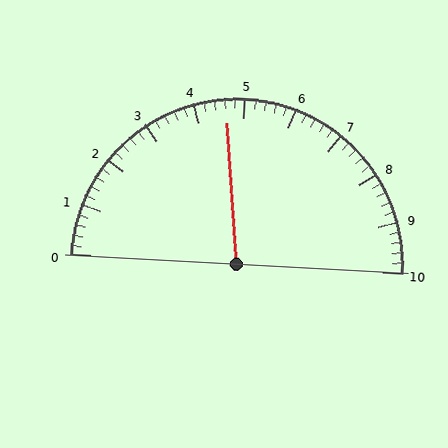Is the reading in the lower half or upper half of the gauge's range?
The reading is in the lower half of the range (0 to 10).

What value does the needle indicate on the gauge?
The needle indicates approximately 4.6.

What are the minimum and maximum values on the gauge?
The gauge ranges from 0 to 10.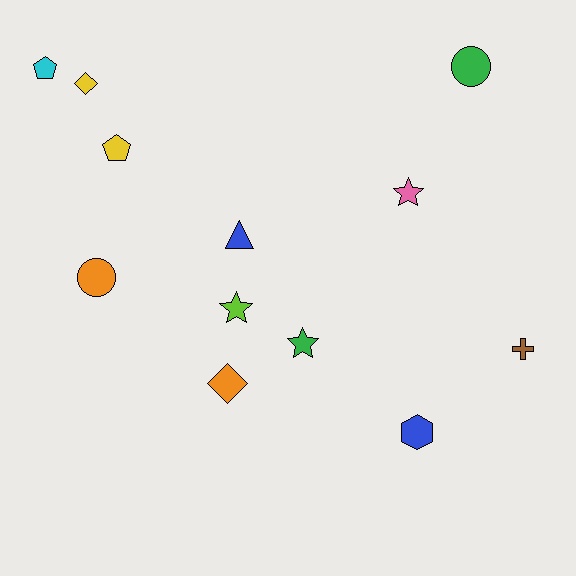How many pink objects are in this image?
There is 1 pink object.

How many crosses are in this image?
There is 1 cross.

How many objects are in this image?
There are 12 objects.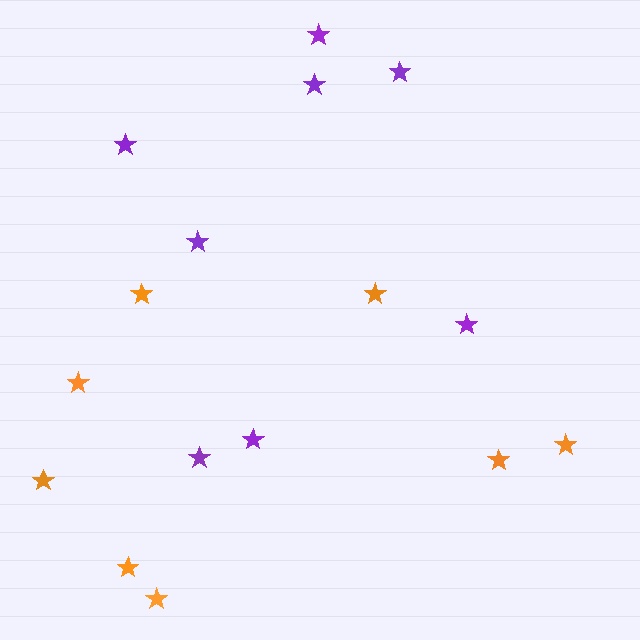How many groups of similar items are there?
There are 2 groups: one group of purple stars (8) and one group of orange stars (8).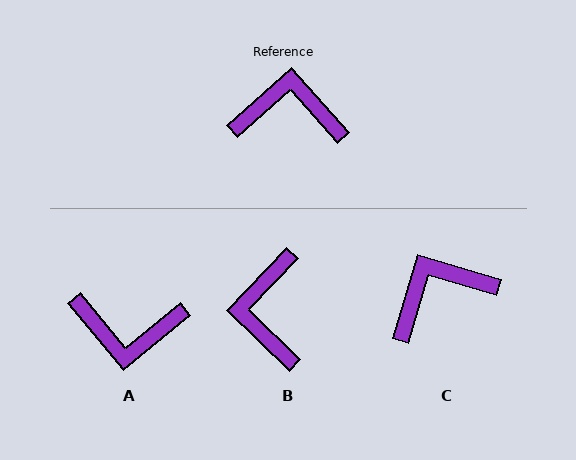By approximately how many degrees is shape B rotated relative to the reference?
Approximately 95 degrees counter-clockwise.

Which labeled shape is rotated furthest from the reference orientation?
A, about 178 degrees away.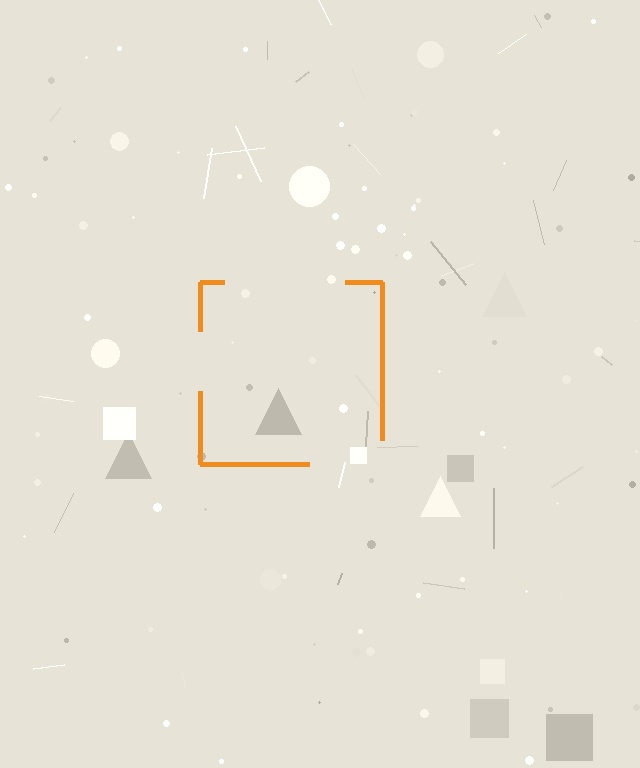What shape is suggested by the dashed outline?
The dashed outline suggests a square.